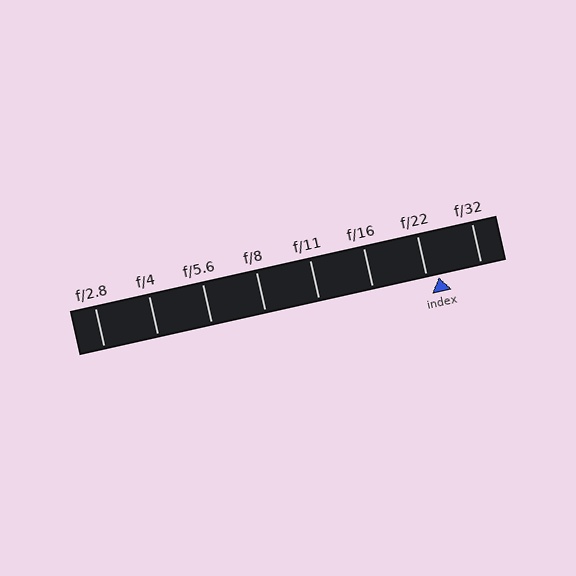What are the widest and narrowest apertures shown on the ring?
The widest aperture shown is f/2.8 and the narrowest is f/32.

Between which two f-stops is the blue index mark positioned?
The index mark is between f/22 and f/32.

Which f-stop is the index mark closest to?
The index mark is closest to f/22.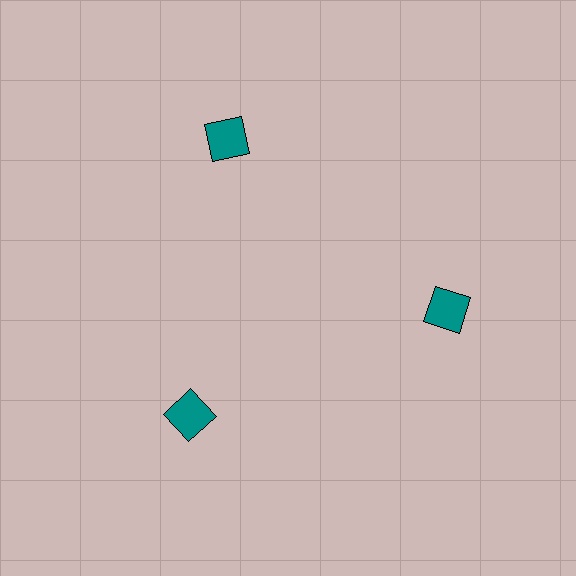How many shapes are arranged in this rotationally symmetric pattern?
There are 3 shapes, arranged in 3 groups of 1.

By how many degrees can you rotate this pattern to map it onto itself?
The pattern maps onto itself every 120 degrees of rotation.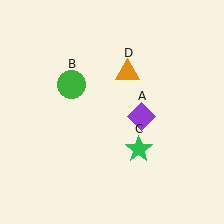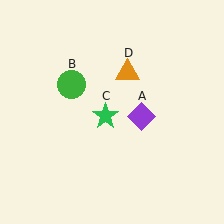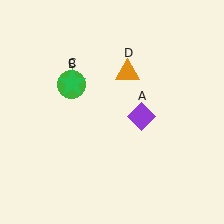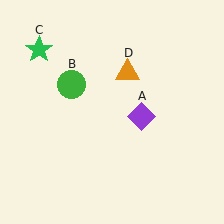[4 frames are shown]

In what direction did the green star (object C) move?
The green star (object C) moved up and to the left.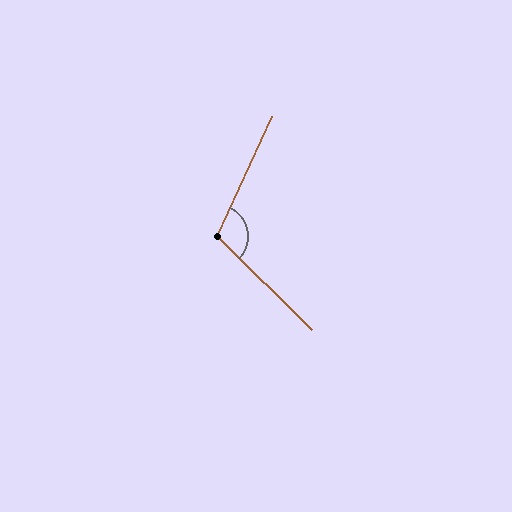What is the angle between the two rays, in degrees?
Approximately 110 degrees.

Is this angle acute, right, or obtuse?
It is obtuse.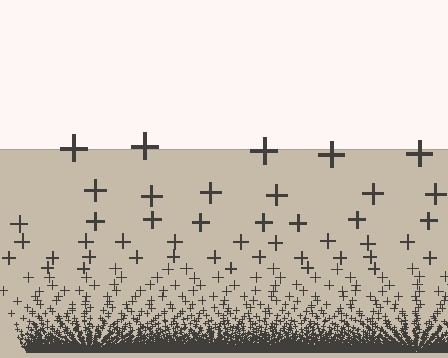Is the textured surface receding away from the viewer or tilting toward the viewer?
The surface appears to tilt toward the viewer. Texture elements get larger and sparser toward the top.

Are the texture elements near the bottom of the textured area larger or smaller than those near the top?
Smaller. The gradient is inverted — elements near the bottom are smaller and denser.